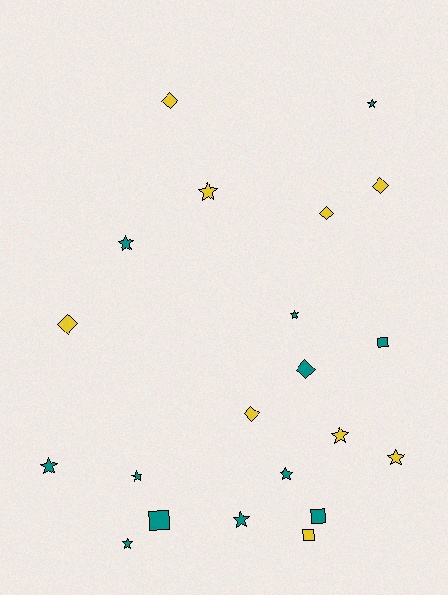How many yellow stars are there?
There are 3 yellow stars.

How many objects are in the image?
There are 21 objects.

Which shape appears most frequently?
Star, with 11 objects.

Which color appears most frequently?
Teal, with 12 objects.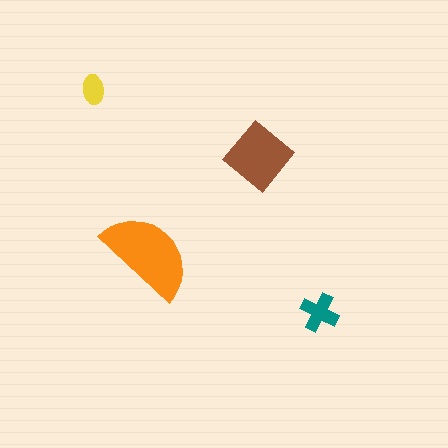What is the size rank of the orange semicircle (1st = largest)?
1st.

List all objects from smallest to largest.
The yellow ellipse, the teal cross, the brown diamond, the orange semicircle.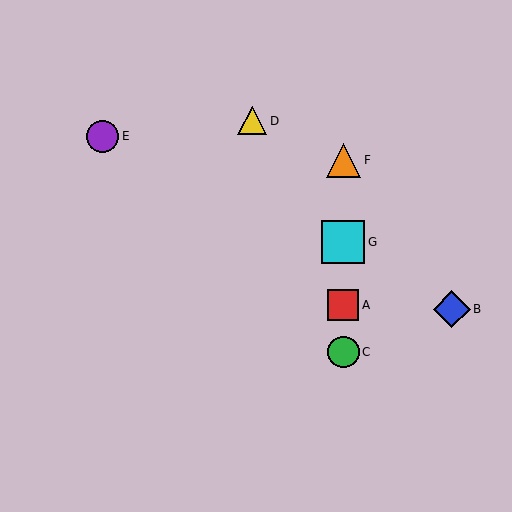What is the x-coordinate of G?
Object G is at x≈343.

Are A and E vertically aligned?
No, A is at x≈343 and E is at x≈103.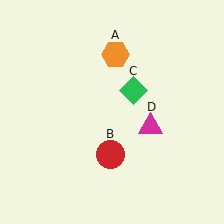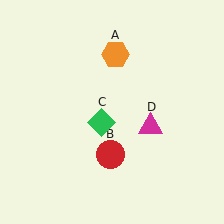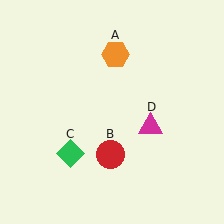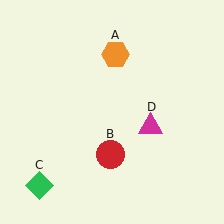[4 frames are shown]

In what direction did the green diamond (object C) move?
The green diamond (object C) moved down and to the left.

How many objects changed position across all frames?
1 object changed position: green diamond (object C).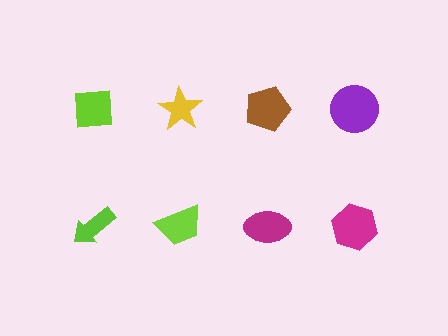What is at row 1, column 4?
A purple circle.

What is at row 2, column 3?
A magenta ellipse.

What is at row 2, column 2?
A lime trapezoid.